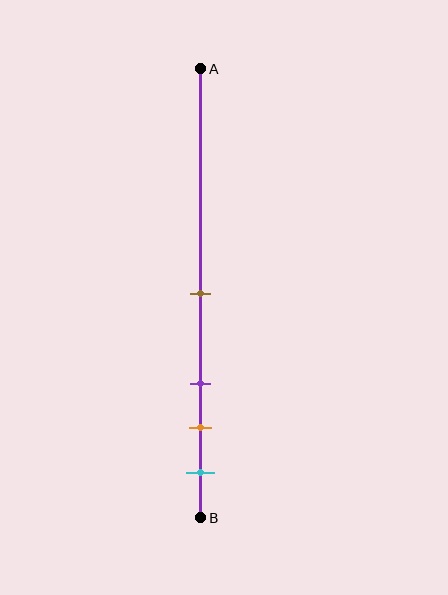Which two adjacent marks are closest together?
The orange and cyan marks are the closest adjacent pair.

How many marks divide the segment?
There are 4 marks dividing the segment.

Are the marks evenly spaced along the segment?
No, the marks are not evenly spaced.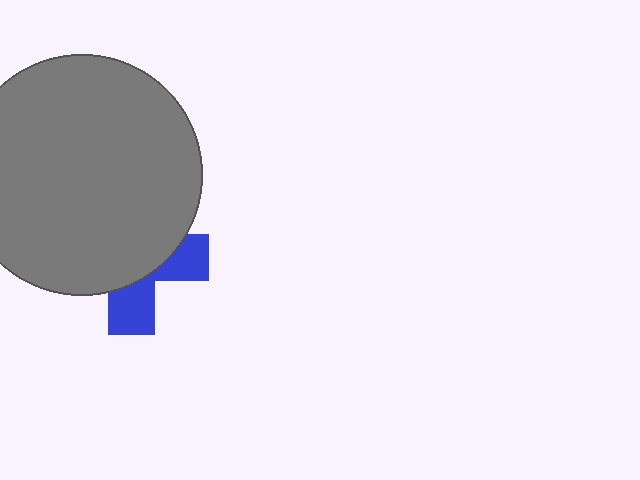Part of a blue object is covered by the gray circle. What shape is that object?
It is a cross.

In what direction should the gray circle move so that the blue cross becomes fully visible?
The gray circle should move up. That is the shortest direction to clear the overlap and leave the blue cross fully visible.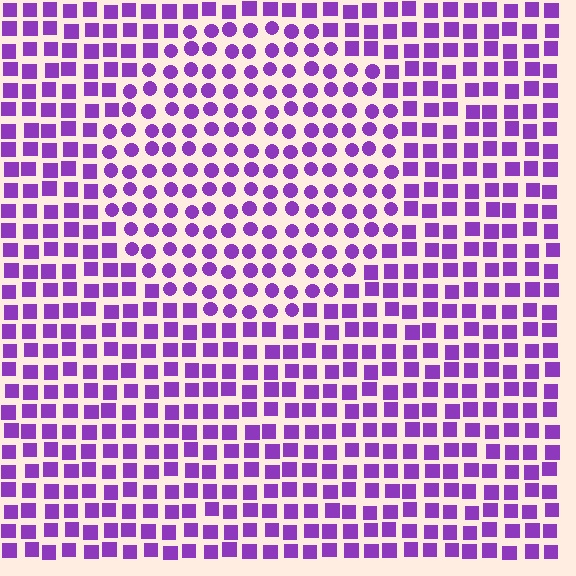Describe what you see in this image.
The image is filled with small purple elements arranged in a uniform grid. A circle-shaped region contains circles, while the surrounding area contains squares. The boundary is defined purely by the change in element shape.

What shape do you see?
I see a circle.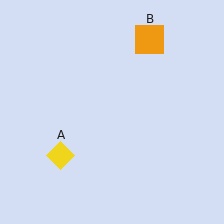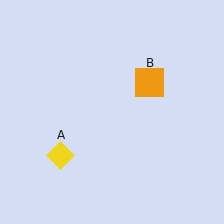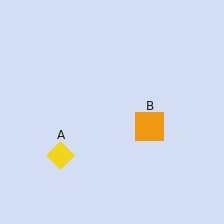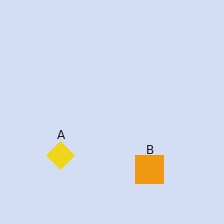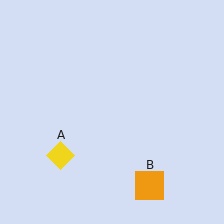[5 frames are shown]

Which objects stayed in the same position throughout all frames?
Yellow diamond (object A) remained stationary.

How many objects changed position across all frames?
1 object changed position: orange square (object B).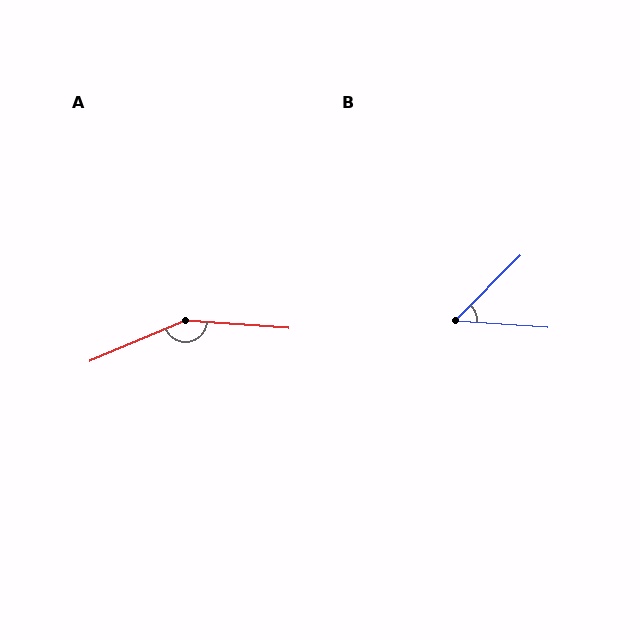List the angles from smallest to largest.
B (49°), A (153°).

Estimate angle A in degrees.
Approximately 153 degrees.